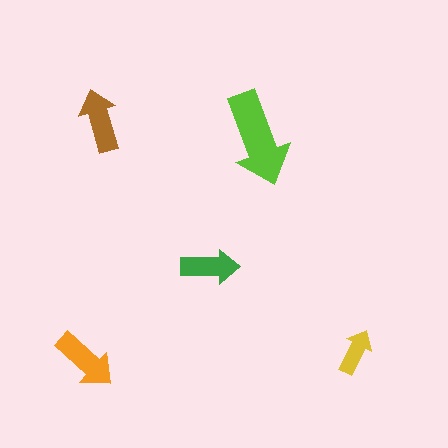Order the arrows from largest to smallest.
the lime one, the orange one, the brown one, the green one, the yellow one.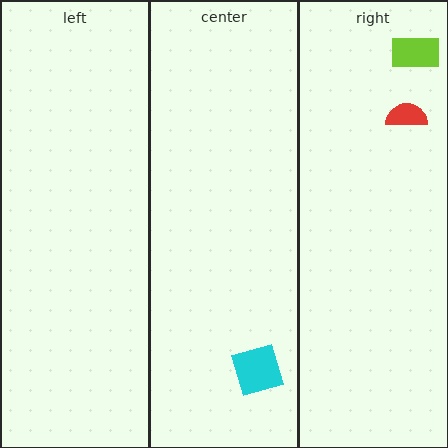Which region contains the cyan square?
The center region.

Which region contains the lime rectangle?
The right region.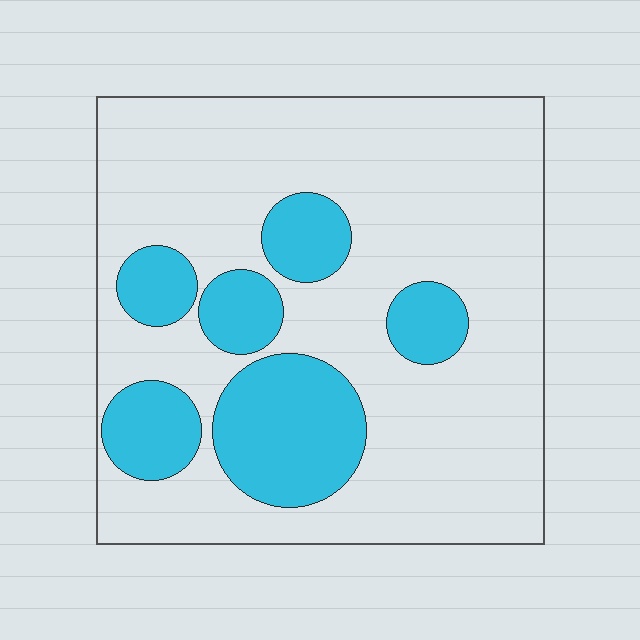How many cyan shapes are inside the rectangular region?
6.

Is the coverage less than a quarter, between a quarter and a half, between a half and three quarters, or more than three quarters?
Less than a quarter.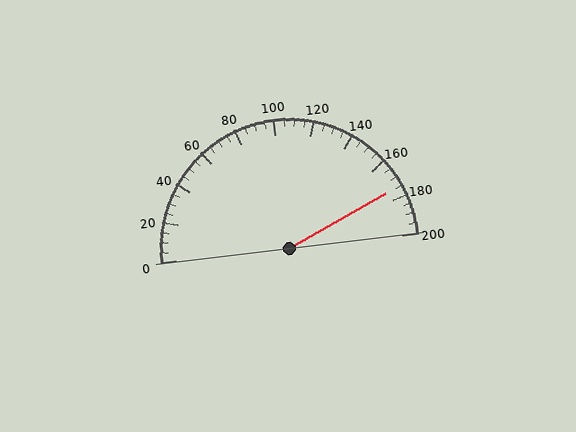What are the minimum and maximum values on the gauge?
The gauge ranges from 0 to 200.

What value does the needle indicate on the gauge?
The needle indicates approximately 175.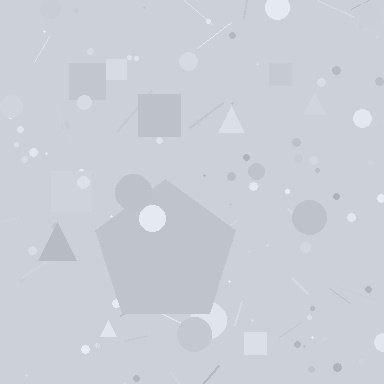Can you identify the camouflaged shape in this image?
The camouflaged shape is a pentagon.